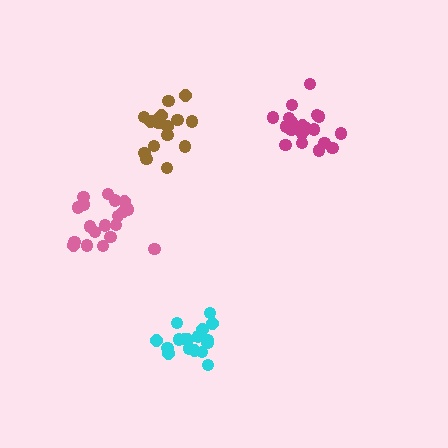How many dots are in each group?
Group 1: 16 dots, Group 2: 20 dots, Group 3: 20 dots, Group 4: 17 dots (73 total).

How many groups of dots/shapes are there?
There are 4 groups.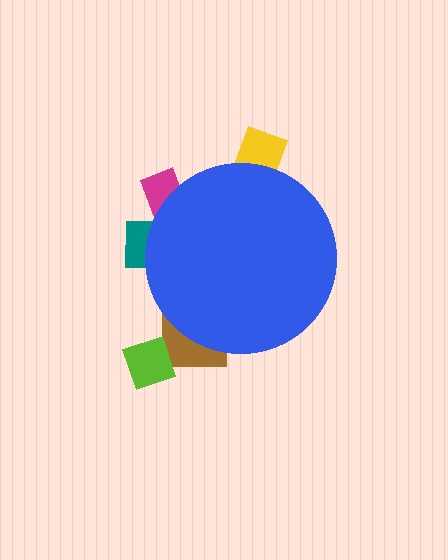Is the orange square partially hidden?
Yes, the orange square is partially hidden behind the blue circle.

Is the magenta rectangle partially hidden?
Yes, the magenta rectangle is partially hidden behind the blue circle.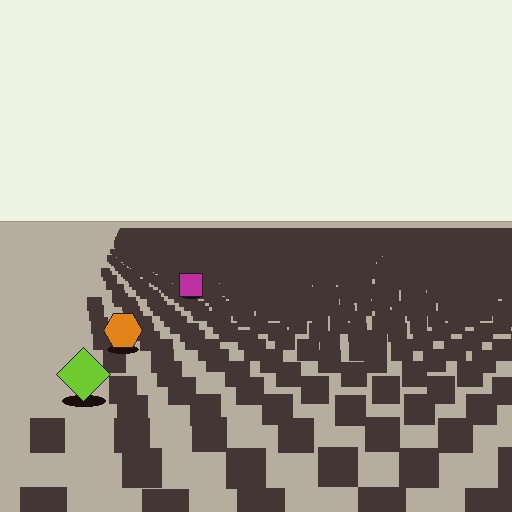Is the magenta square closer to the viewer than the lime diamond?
No. The lime diamond is closer — you can tell from the texture gradient: the ground texture is coarser near it.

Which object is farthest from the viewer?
The magenta square is farthest from the viewer. It appears smaller and the ground texture around it is denser.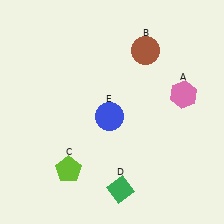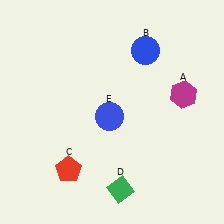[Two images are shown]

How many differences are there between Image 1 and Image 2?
There are 3 differences between the two images.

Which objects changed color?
A changed from pink to magenta. B changed from brown to blue. C changed from lime to red.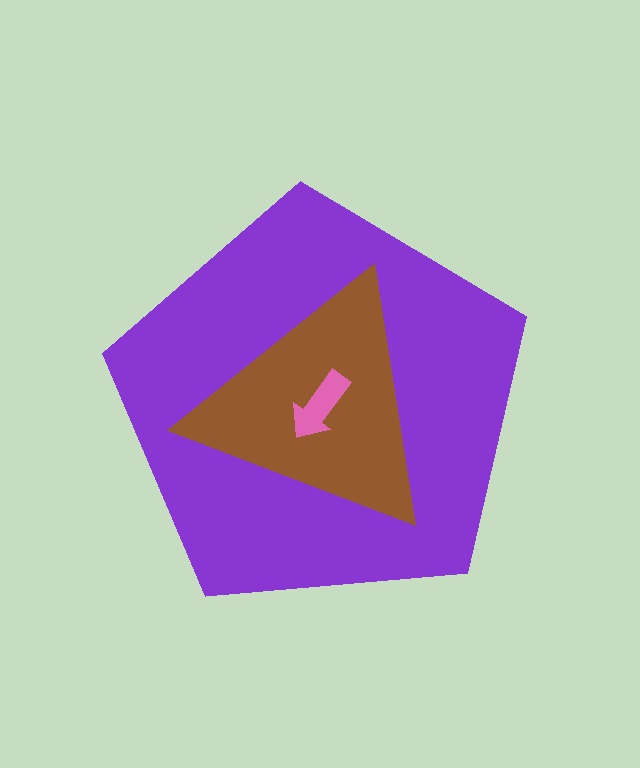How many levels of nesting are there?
3.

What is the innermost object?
The pink arrow.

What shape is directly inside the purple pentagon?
The brown triangle.